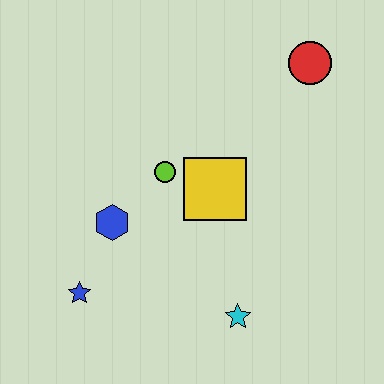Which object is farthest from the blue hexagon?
The red circle is farthest from the blue hexagon.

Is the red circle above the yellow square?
Yes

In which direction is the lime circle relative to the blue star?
The lime circle is above the blue star.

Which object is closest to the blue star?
The blue hexagon is closest to the blue star.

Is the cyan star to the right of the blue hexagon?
Yes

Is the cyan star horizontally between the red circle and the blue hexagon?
Yes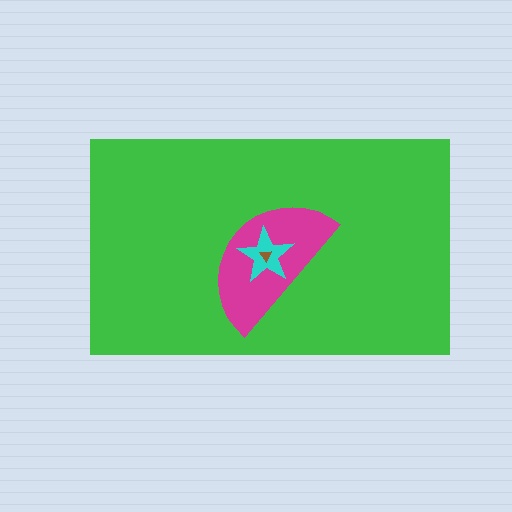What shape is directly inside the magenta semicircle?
The cyan star.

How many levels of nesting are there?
4.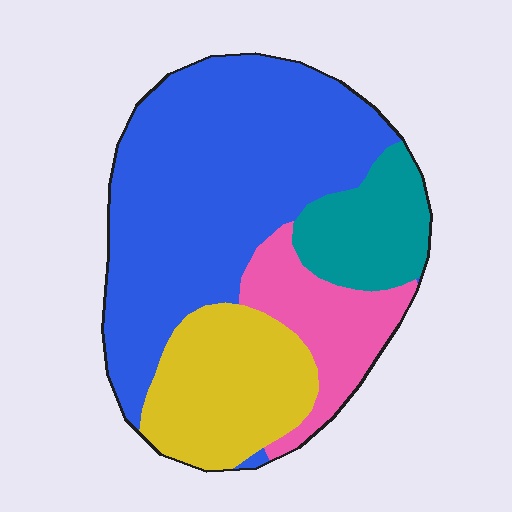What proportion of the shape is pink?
Pink takes up about one eighth (1/8) of the shape.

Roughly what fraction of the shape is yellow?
Yellow covers roughly 20% of the shape.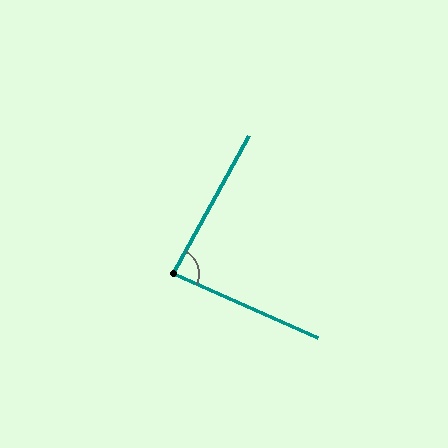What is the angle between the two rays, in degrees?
Approximately 85 degrees.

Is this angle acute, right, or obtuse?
It is approximately a right angle.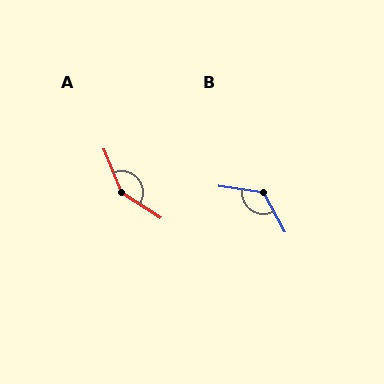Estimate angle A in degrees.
Approximately 145 degrees.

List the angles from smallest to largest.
B (126°), A (145°).